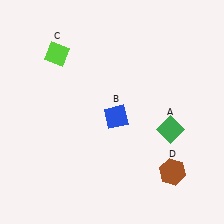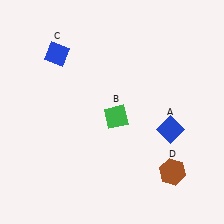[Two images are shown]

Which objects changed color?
A changed from green to blue. B changed from blue to green. C changed from lime to blue.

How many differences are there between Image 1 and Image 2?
There are 3 differences between the two images.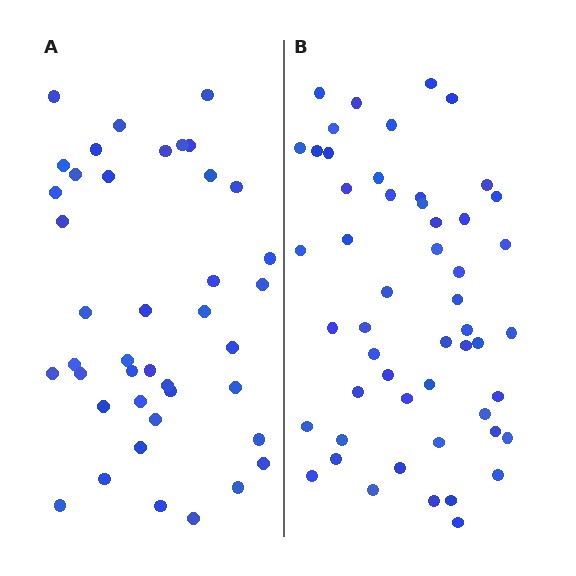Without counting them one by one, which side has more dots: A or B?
Region B (the right region) has more dots.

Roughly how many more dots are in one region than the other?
Region B has roughly 12 or so more dots than region A.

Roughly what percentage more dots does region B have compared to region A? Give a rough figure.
About 25% more.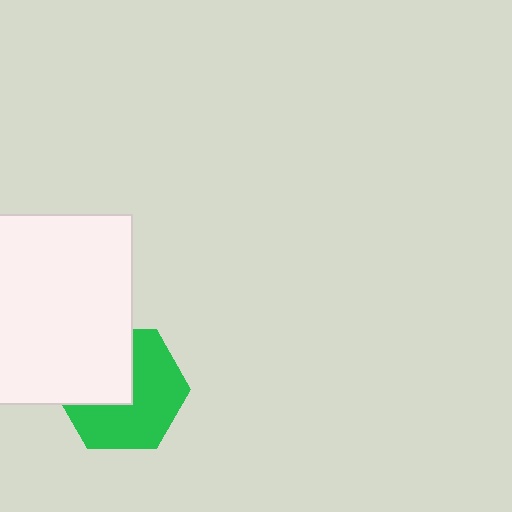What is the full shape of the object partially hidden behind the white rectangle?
The partially hidden object is a green hexagon.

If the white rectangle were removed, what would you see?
You would see the complete green hexagon.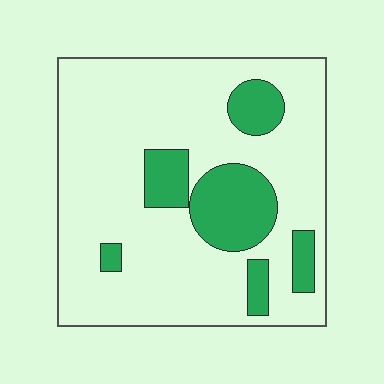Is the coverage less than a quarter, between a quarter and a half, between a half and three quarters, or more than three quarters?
Less than a quarter.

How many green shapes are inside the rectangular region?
6.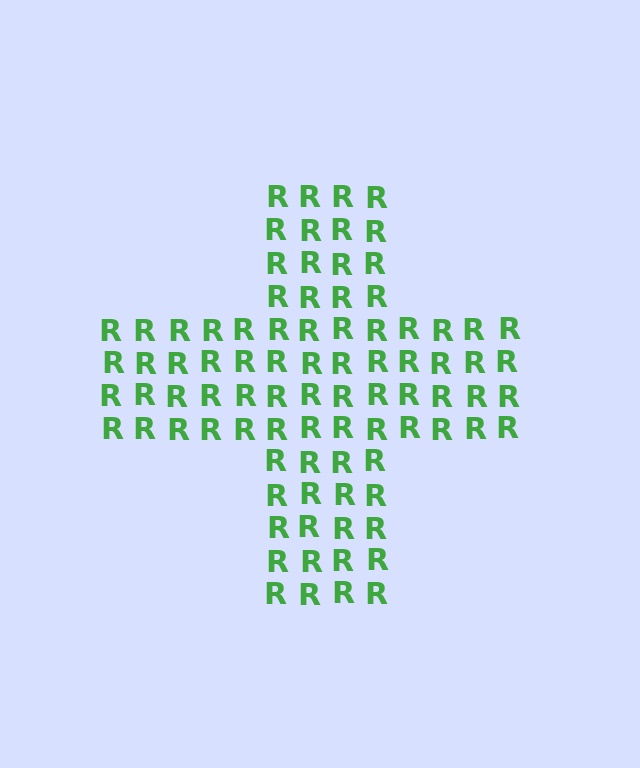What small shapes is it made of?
It is made of small letter R's.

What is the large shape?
The large shape is a cross.